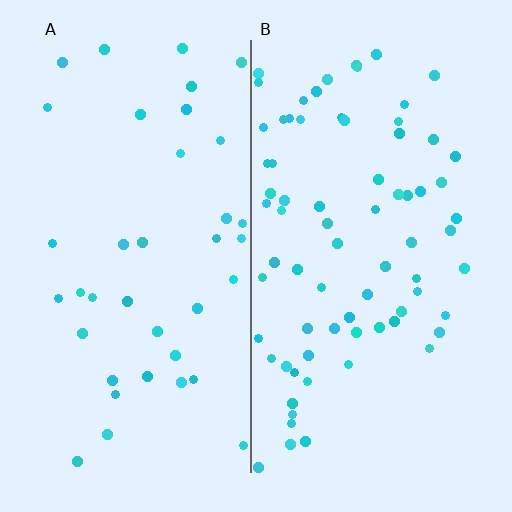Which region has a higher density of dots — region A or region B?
B (the right).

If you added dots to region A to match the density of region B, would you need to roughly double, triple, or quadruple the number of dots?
Approximately double.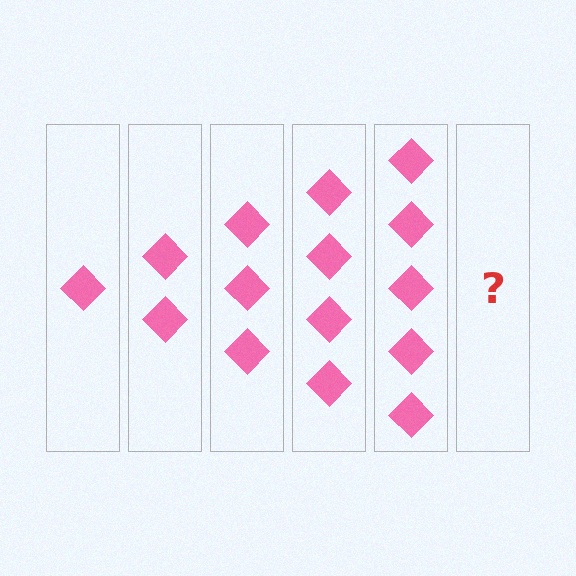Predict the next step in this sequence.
The next step is 6 diamonds.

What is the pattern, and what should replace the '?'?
The pattern is that each step adds one more diamond. The '?' should be 6 diamonds.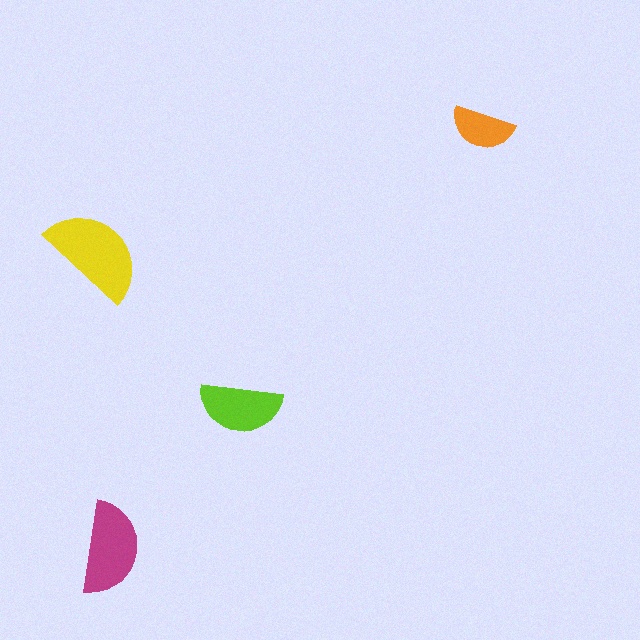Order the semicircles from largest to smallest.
the yellow one, the magenta one, the lime one, the orange one.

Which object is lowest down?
The magenta semicircle is bottommost.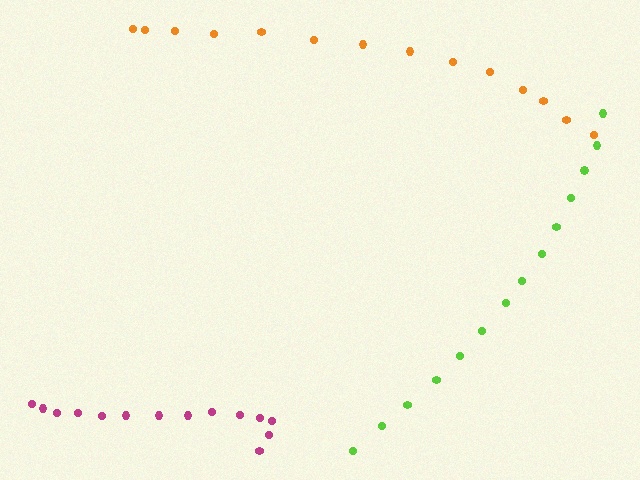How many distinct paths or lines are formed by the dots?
There are 3 distinct paths.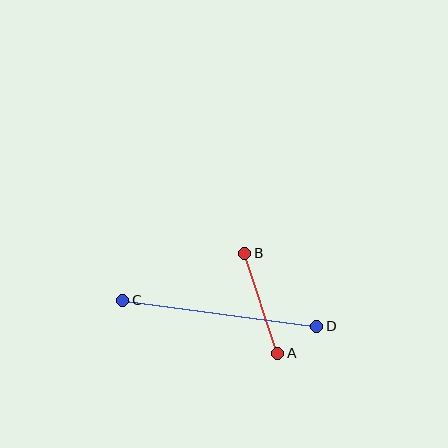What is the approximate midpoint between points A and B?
The midpoint is at approximately (261, 303) pixels.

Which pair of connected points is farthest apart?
Points C and D are farthest apart.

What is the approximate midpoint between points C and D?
The midpoint is at approximately (220, 313) pixels.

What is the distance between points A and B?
The distance is approximately 106 pixels.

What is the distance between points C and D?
The distance is approximately 196 pixels.